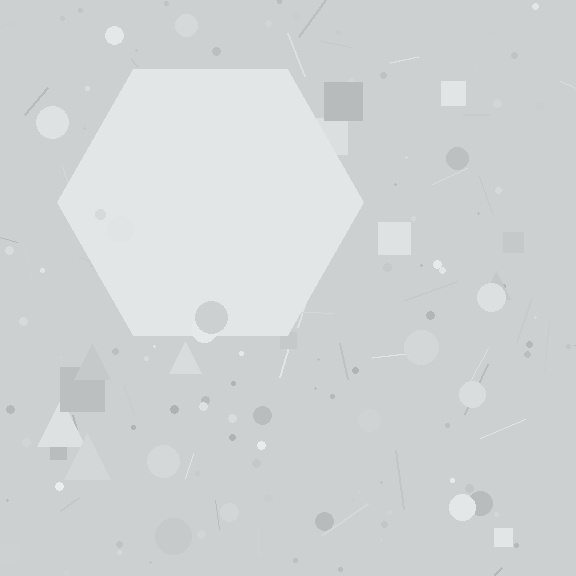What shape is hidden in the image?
A hexagon is hidden in the image.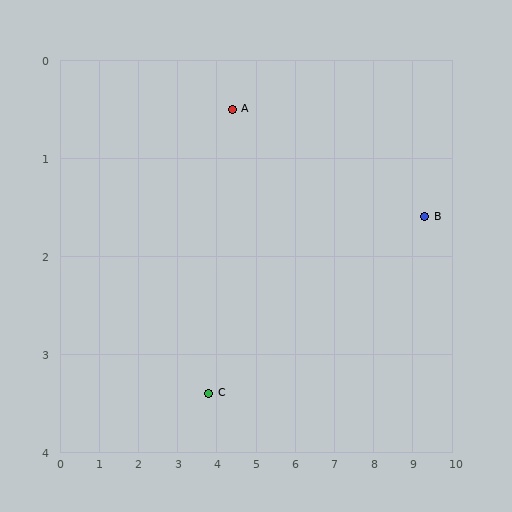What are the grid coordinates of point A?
Point A is at approximately (4.4, 0.5).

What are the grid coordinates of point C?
Point C is at approximately (3.8, 3.4).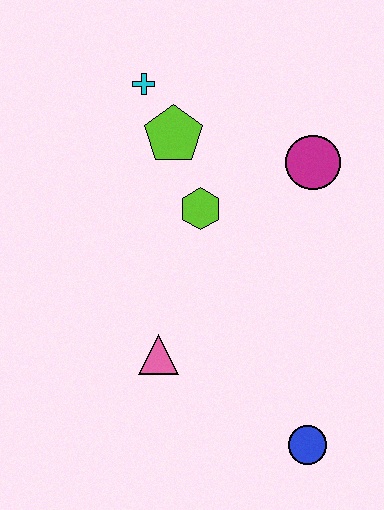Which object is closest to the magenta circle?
The lime hexagon is closest to the magenta circle.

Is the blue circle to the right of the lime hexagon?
Yes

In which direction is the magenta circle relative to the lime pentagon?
The magenta circle is to the right of the lime pentagon.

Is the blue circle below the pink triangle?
Yes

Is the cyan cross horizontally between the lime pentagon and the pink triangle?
No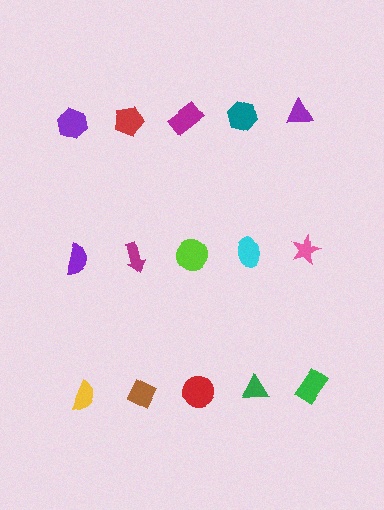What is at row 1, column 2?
A red pentagon.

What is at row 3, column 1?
A yellow semicircle.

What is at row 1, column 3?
A magenta rectangle.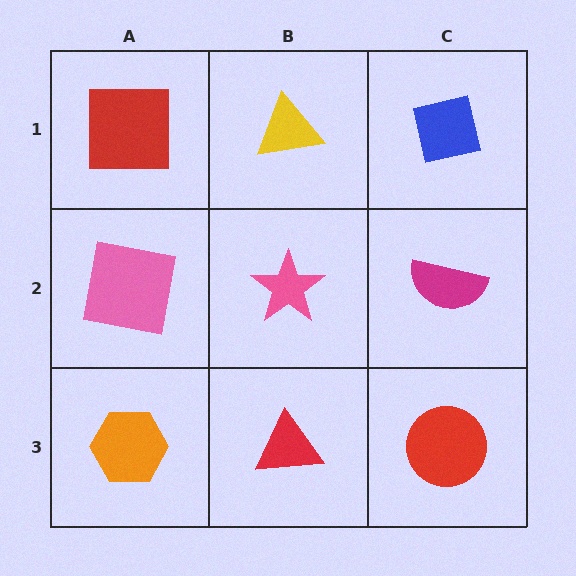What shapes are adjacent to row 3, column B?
A pink star (row 2, column B), an orange hexagon (row 3, column A), a red circle (row 3, column C).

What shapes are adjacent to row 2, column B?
A yellow triangle (row 1, column B), a red triangle (row 3, column B), a pink square (row 2, column A), a magenta semicircle (row 2, column C).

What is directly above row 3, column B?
A pink star.